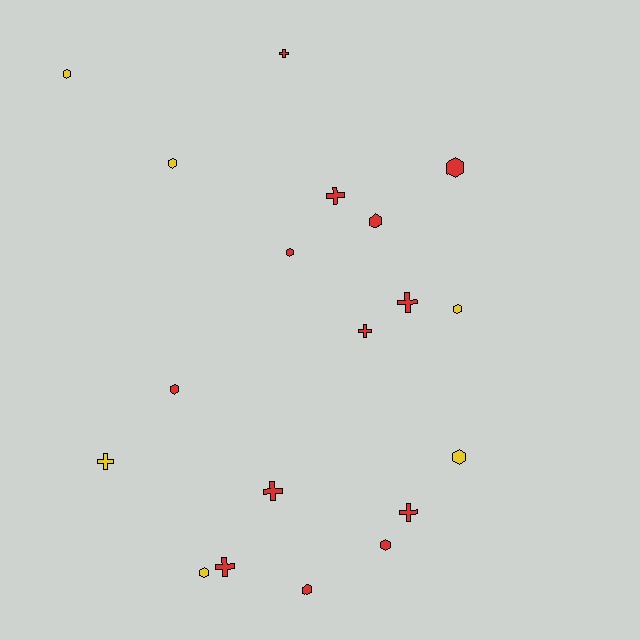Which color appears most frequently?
Red, with 13 objects.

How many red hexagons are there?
There are 6 red hexagons.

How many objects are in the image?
There are 19 objects.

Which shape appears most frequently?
Hexagon, with 11 objects.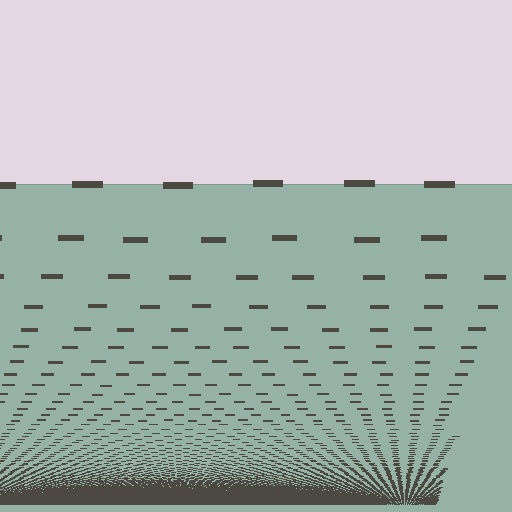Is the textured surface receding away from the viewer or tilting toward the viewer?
The surface appears to tilt toward the viewer. Texture elements get larger and sparser toward the top.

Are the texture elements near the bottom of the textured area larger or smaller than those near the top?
Smaller. The gradient is inverted — elements near the bottom are smaller and denser.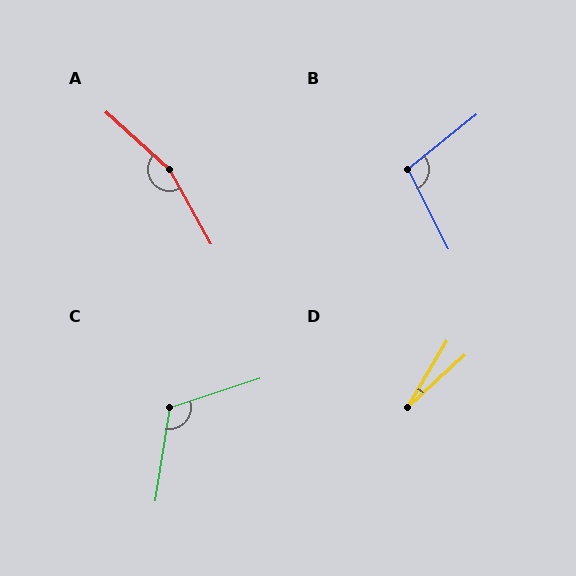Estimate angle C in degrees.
Approximately 117 degrees.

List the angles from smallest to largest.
D (17°), B (102°), C (117°), A (161°).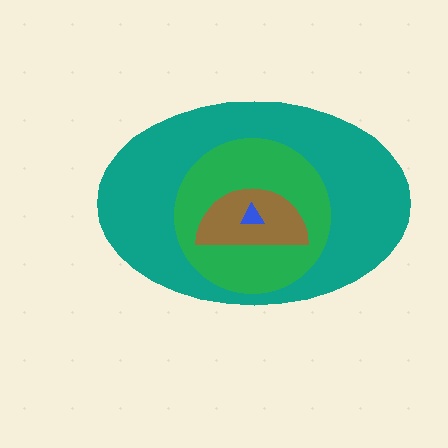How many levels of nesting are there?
4.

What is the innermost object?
The blue triangle.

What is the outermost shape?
The teal ellipse.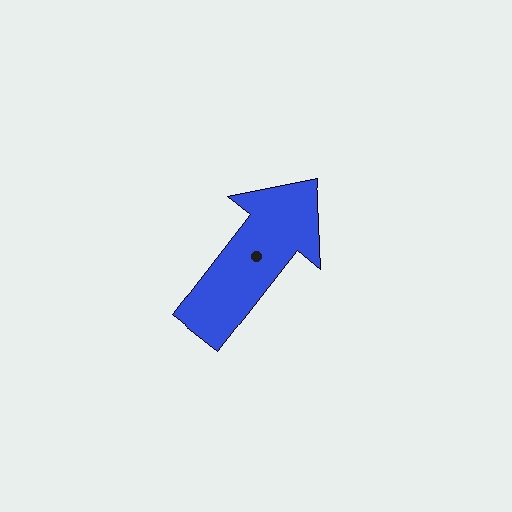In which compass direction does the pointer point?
Northeast.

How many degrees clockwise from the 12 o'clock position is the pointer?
Approximately 38 degrees.